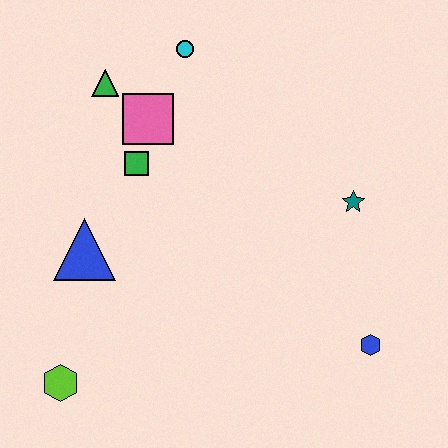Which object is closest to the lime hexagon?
The blue triangle is closest to the lime hexagon.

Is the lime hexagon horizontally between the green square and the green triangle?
No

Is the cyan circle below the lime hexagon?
No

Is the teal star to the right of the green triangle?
Yes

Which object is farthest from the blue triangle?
The blue hexagon is farthest from the blue triangle.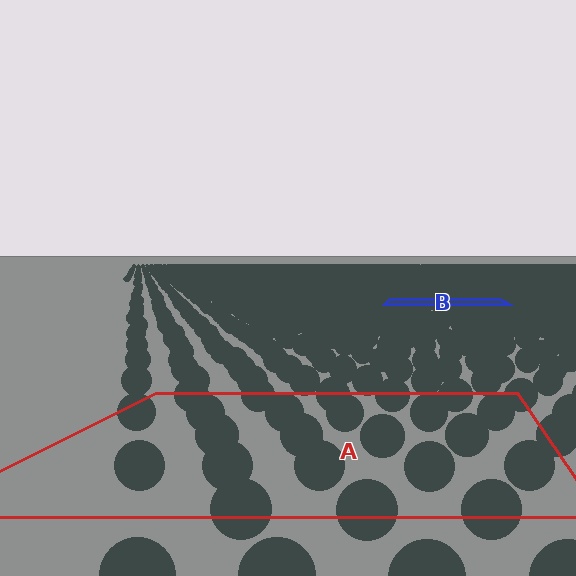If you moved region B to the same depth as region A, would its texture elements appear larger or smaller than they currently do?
They would appear larger. At a closer depth, the same texture elements are projected at a bigger on-screen size.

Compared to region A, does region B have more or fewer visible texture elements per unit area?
Region B has more texture elements per unit area — they are packed more densely because it is farther away.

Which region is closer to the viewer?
Region A is closer. The texture elements there are larger and more spread out.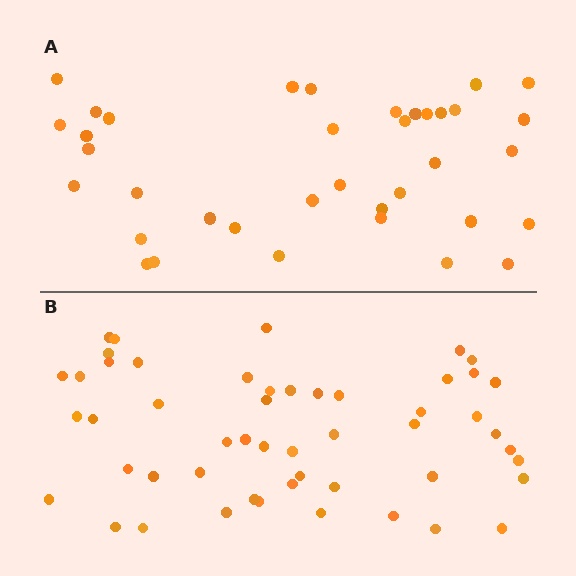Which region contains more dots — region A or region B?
Region B (the bottom region) has more dots.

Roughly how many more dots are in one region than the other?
Region B has approximately 15 more dots than region A.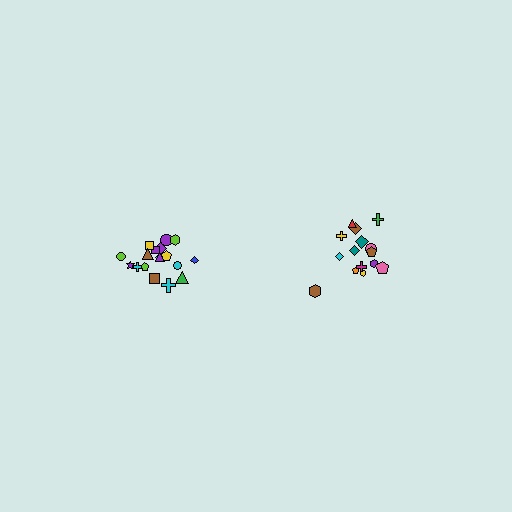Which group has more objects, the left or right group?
The left group.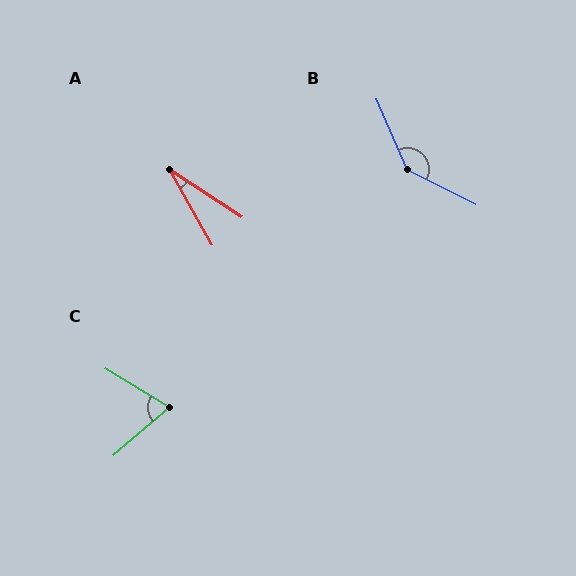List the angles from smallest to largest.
A (28°), C (72°), B (141°).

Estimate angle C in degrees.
Approximately 72 degrees.